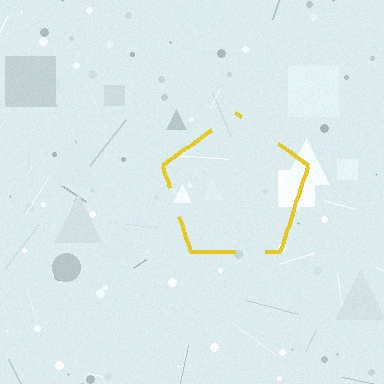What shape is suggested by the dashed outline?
The dashed outline suggests a pentagon.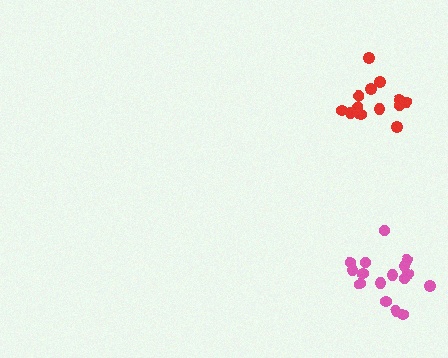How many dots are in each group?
Group 1: 13 dots, Group 2: 16 dots (29 total).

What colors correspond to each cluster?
The clusters are colored: red, pink.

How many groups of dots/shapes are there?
There are 2 groups.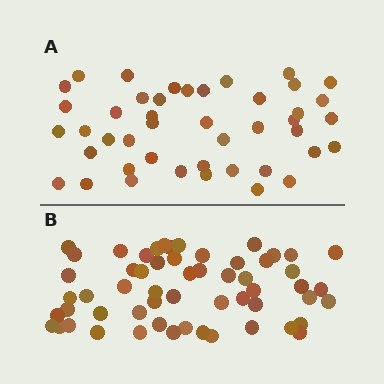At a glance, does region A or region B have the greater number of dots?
Region B (the bottom region) has more dots.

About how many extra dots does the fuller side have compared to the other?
Region B has approximately 15 more dots than region A.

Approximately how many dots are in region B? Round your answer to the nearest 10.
About 60 dots. (The exact count is 57, which rounds to 60.)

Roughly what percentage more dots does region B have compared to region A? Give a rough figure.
About 30% more.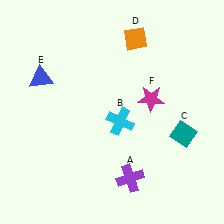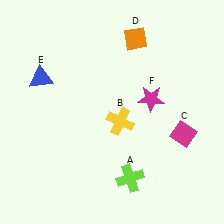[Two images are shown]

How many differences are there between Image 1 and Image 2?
There are 3 differences between the two images.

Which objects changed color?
A changed from purple to lime. B changed from cyan to yellow. C changed from teal to magenta.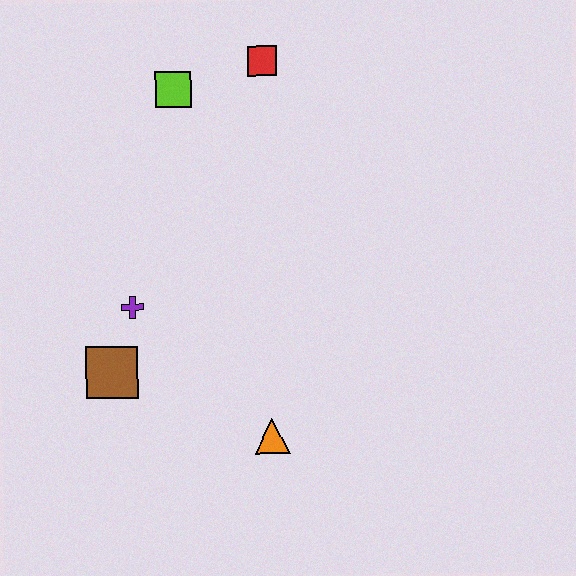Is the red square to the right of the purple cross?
Yes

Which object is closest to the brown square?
The purple cross is closest to the brown square.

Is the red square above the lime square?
Yes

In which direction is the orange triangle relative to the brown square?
The orange triangle is to the right of the brown square.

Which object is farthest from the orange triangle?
The red square is farthest from the orange triangle.